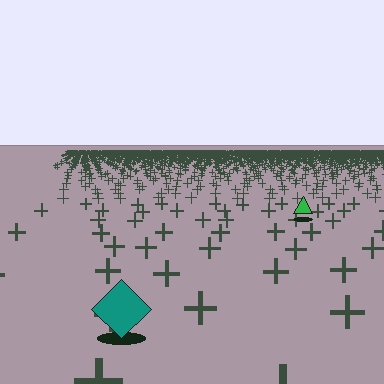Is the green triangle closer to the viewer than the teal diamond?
No. The teal diamond is closer — you can tell from the texture gradient: the ground texture is coarser near it.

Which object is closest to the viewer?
The teal diamond is closest. The texture marks near it are larger and more spread out.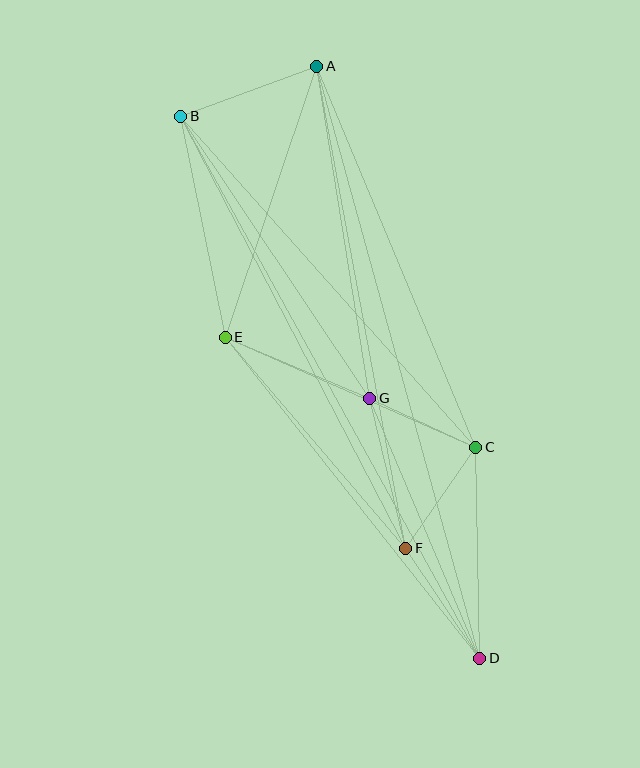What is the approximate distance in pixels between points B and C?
The distance between B and C is approximately 443 pixels.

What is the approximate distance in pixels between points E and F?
The distance between E and F is approximately 278 pixels.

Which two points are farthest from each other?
Points B and D are farthest from each other.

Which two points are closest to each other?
Points C and G are closest to each other.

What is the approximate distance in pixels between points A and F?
The distance between A and F is approximately 490 pixels.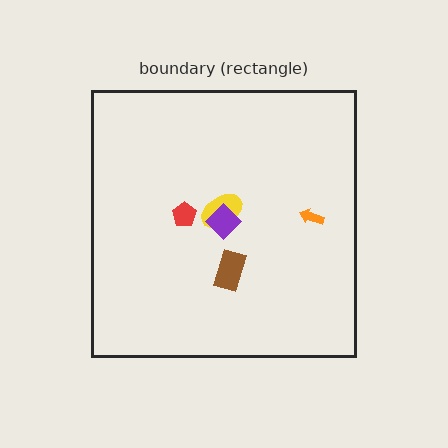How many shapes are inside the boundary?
5 inside, 0 outside.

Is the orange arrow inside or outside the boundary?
Inside.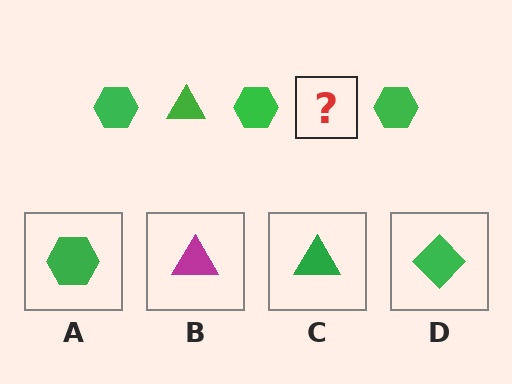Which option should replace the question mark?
Option C.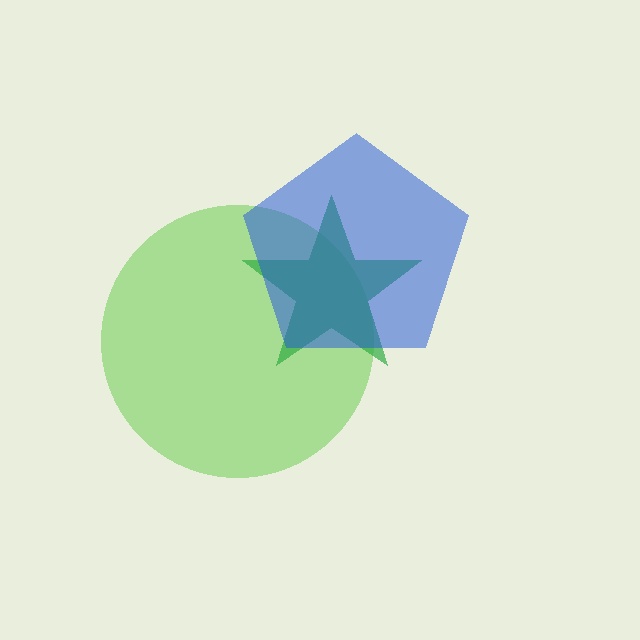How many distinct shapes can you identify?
There are 3 distinct shapes: a lime circle, a green star, a blue pentagon.